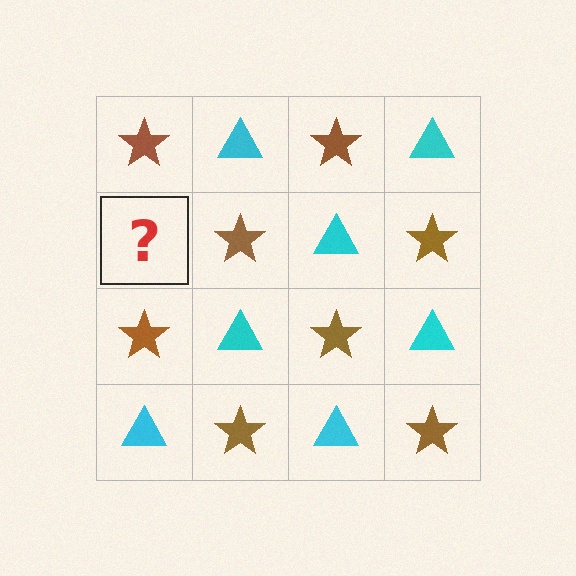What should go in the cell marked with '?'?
The missing cell should contain a cyan triangle.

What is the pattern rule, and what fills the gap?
The rule is that it alternates brown star and cyan triangle in a checkerboard pattern. The gap should be filled with a cyan triangle.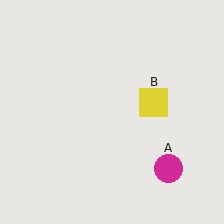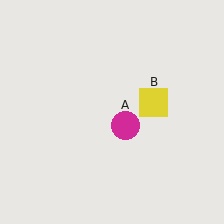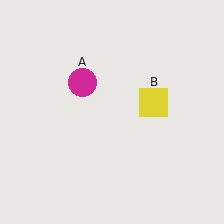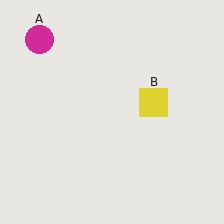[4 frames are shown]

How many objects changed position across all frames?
1 object changed position: magenta circle (object A).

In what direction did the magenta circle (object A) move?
The magenta circle (object A) moved up and to the left.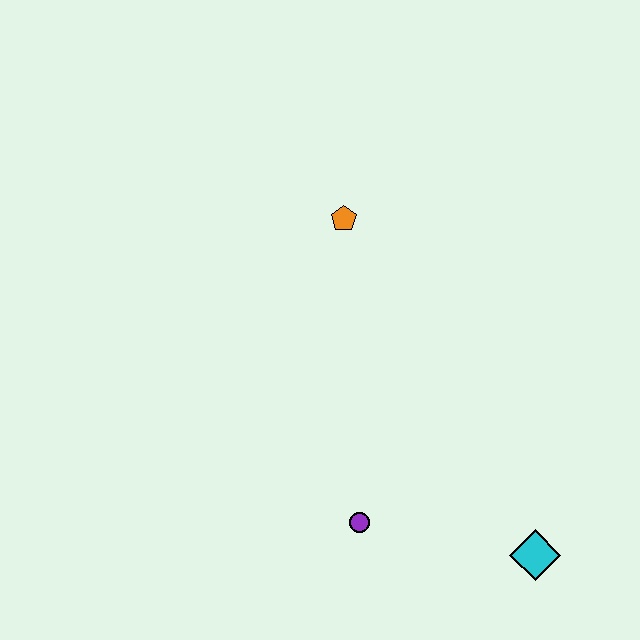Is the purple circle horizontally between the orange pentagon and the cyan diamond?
Yes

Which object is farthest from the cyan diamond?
The orange pentagon is farthest from the cyan diamond.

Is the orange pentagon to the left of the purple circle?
Yes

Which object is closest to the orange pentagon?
The purple circle is closest to the orange pentagon.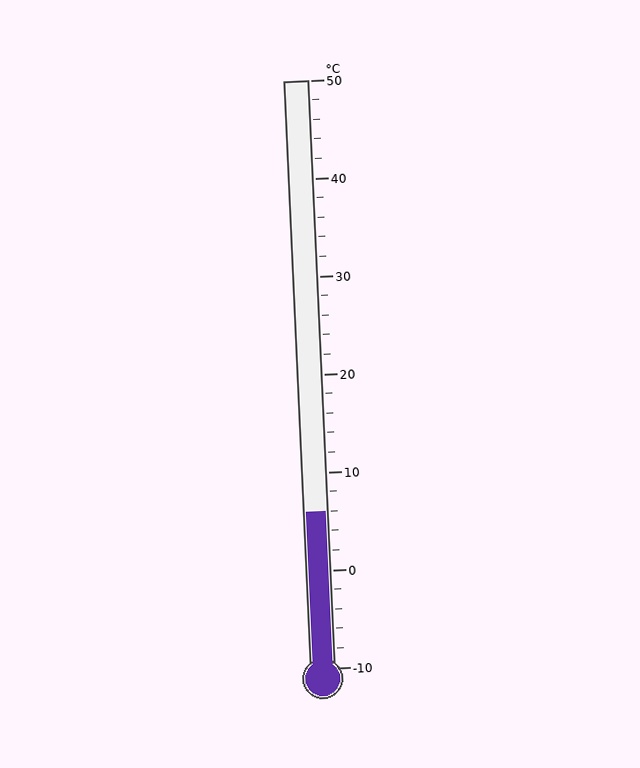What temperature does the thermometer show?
The thermometer shows approximately 6°C.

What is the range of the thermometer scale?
The thermometer scale ranges from -10°C to 50°C.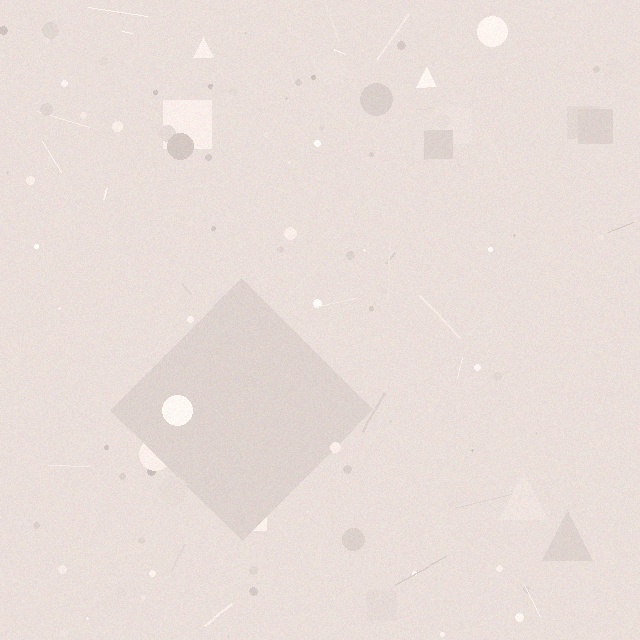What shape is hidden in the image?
A diamond is hidden in the image.